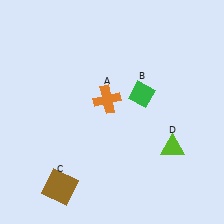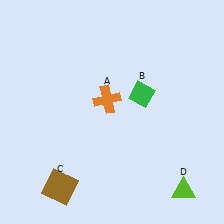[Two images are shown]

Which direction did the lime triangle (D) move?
The lime triangle (D) moved down.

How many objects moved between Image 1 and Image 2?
1 object moved between the two images.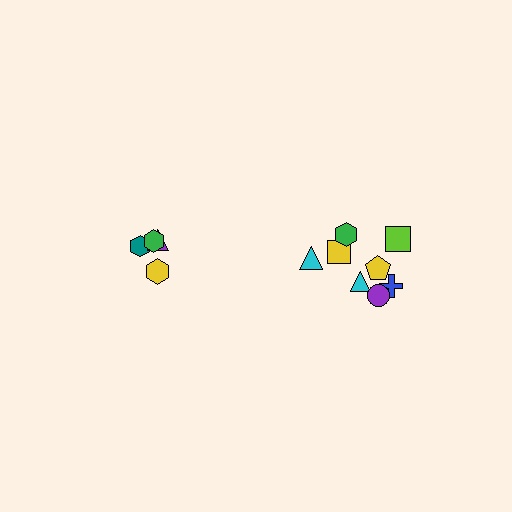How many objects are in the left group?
There are 4 objects.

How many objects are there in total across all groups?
There are 12 objects.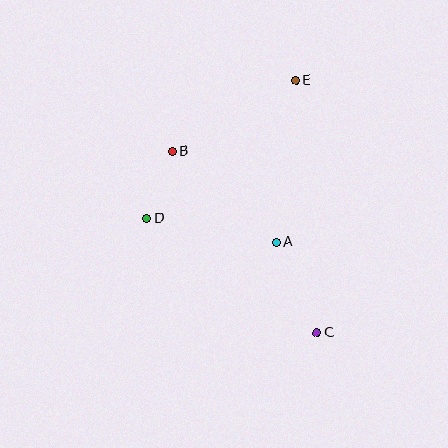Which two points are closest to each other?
Points B and D are closest to each other.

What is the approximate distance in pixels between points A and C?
The distance between A and C is approximately 100 pixels.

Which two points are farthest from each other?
Points C and E are farthest from each other.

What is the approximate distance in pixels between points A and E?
The distance between A and E is approximately 163 pixels.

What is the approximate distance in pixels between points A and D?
The distance between A and D is approximately 131 pixels.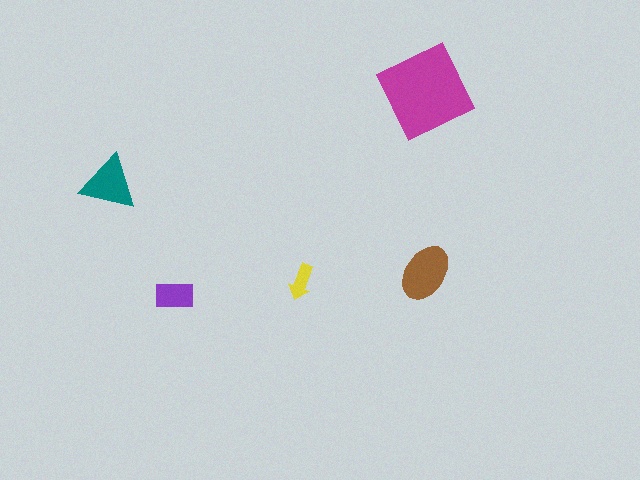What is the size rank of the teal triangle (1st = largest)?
3rd.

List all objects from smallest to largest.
The yellow arrow, the purple rectangle, the teal triangle, the brown ellipse, the magenta square.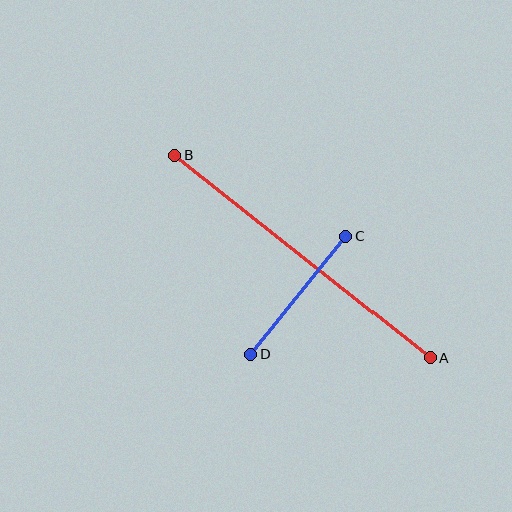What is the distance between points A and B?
The distance is approximately 327 pixels.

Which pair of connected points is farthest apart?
Points A and B are farthest apart.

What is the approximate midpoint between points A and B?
The midpoint is at approximately (303, 257) pixels.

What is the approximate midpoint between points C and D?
The midpoint is at approximately (298, 295) pixels.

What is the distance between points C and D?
The distance is approximately 152 pixels.